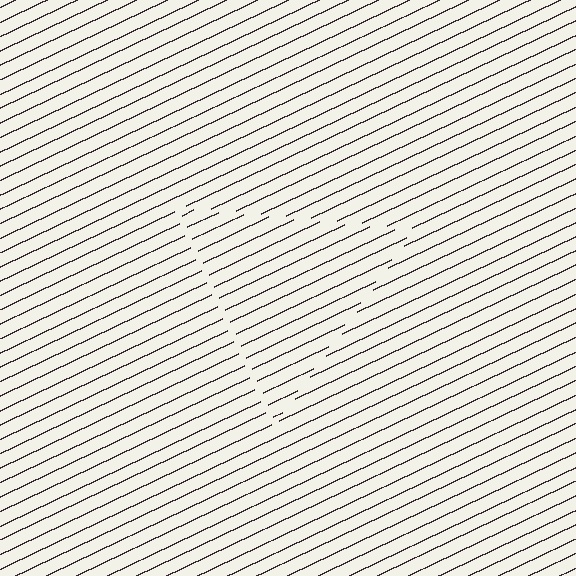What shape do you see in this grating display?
An illusory triangle. The interior of the shape contains the same grating, shifted by half a period — the contour is defined by the phase discontinuity where line-ends from the inner and outer gratings abut.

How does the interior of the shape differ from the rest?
The interior of the shape contains the same grating, shifted by half a period — the contour is defined by the phase discontinuity where line-ends from the inner and outer gratings abut.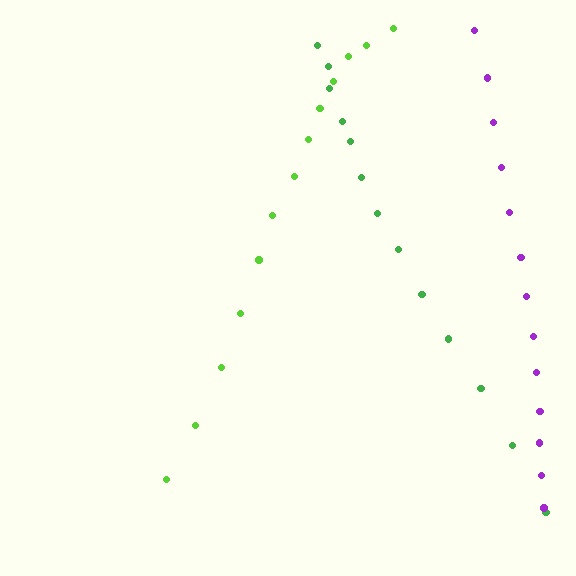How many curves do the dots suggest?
There are 3 distinct paths.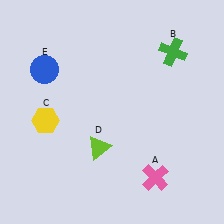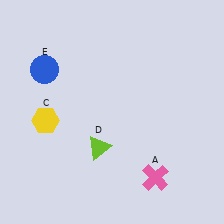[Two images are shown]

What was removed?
The green cross (B) was removed in Image 2.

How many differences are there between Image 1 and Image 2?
There is 1 difference between the two images.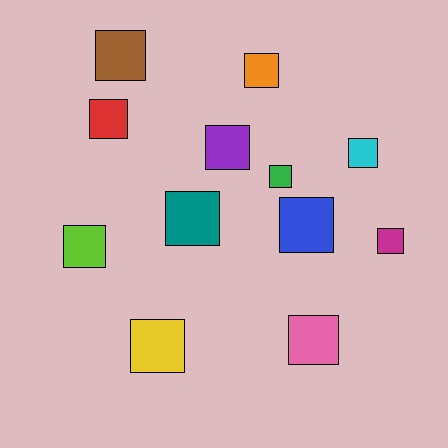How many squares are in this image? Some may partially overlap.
There are 12 squares.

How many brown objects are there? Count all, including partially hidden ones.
There is 1 brown object.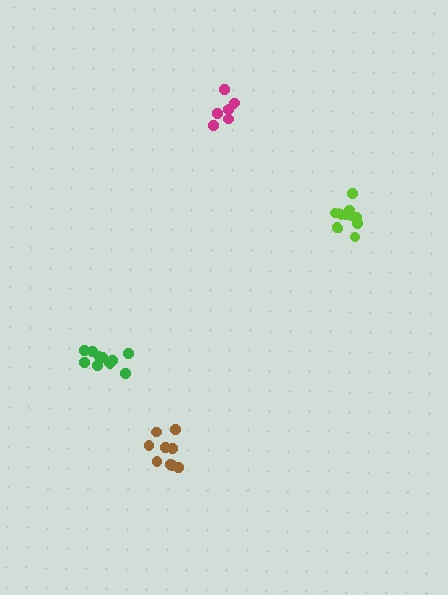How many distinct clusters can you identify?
There are 4 distinct clusters.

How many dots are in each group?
Group 1: 11 dots, Group 2: 9 dots, Group 3: 10 dots, Group 4: 6 dots (36 total).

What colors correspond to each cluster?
The clusters are colored: lime, brown, green, magenta.